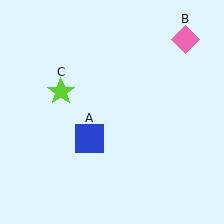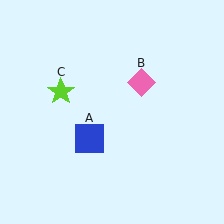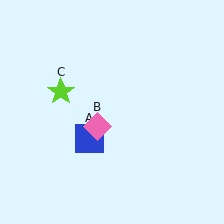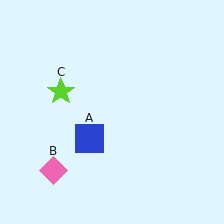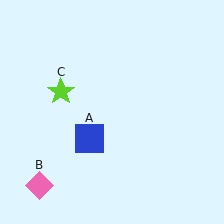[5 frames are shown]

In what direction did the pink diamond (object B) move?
The pink diamond (object B) moved down and to the left.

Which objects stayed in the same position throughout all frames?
Blue square (object A) and lime star (object C) remained stationary.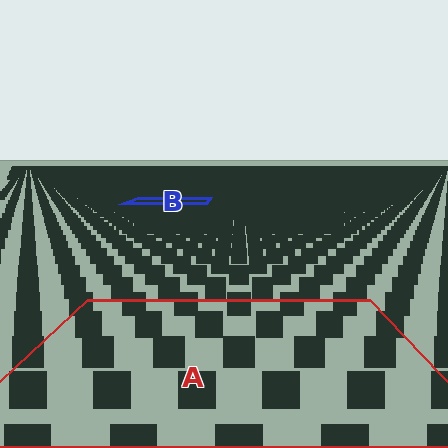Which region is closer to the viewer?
Region A is closer. The texture elements there are larger and more spread out.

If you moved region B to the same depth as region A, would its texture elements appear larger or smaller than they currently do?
They would appear larger. At a closer depth, the same texture elements are projected at a bigger on-screen size.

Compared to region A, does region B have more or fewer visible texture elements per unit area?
Region B has more texture elements per unit area — they are packed more densely because it is farther away.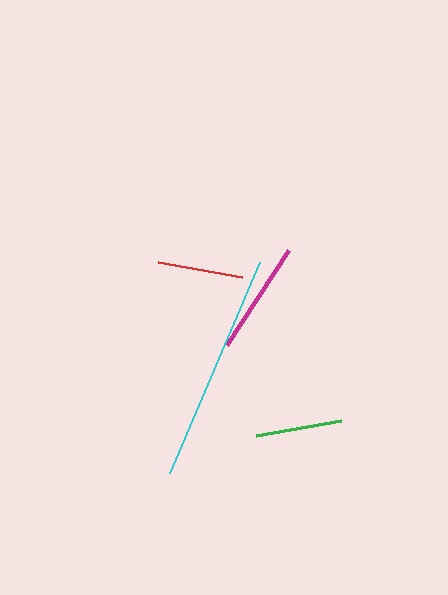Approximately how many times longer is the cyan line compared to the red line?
The cyan line is approximately 2.7 times the length of the red line.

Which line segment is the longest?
The cyan line is the longest at approximately 230 pixels.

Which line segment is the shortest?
The red line is the shortest at approximately 84 pixels.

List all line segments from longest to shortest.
From longest to shortest: cyan, magenta, green, red.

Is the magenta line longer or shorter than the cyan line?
The cyan line is longer than the magenta line.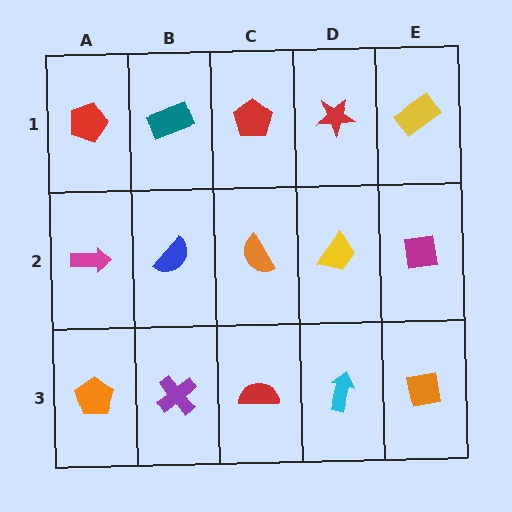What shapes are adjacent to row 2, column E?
A yellow rectangle (row 1, column E), an orange square (row 3, column E), a yellow trapezoid (row 2, column D).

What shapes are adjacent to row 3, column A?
A magenta arrow (row 2, column A), a purple cross (row 3, column B).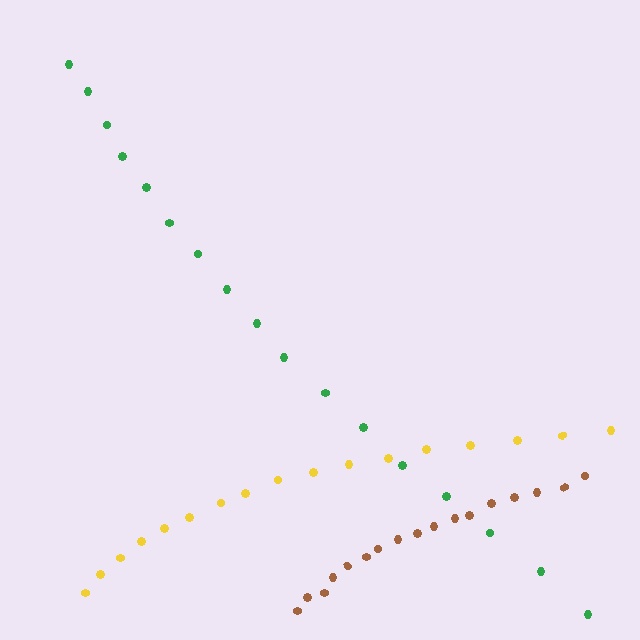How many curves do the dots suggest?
There are 3 distinct paths.